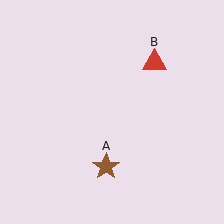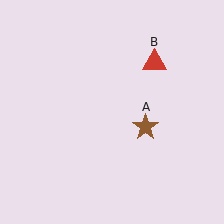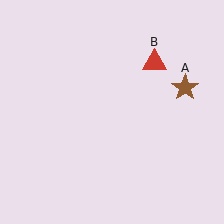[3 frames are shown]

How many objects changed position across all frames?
1 object changed position: brown star (object A).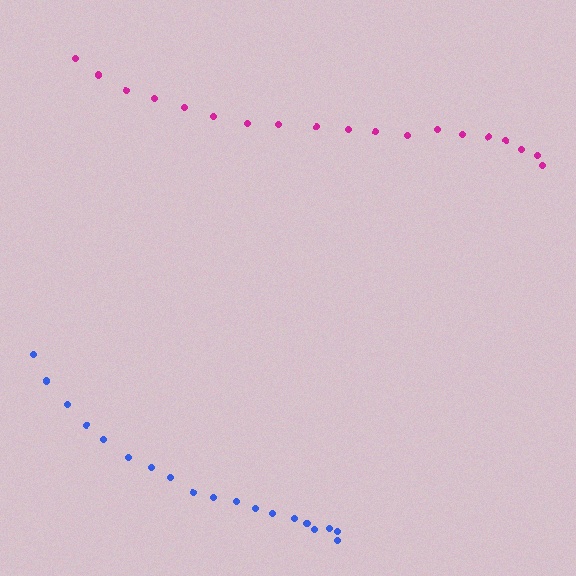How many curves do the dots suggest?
There are 2 distinct paths.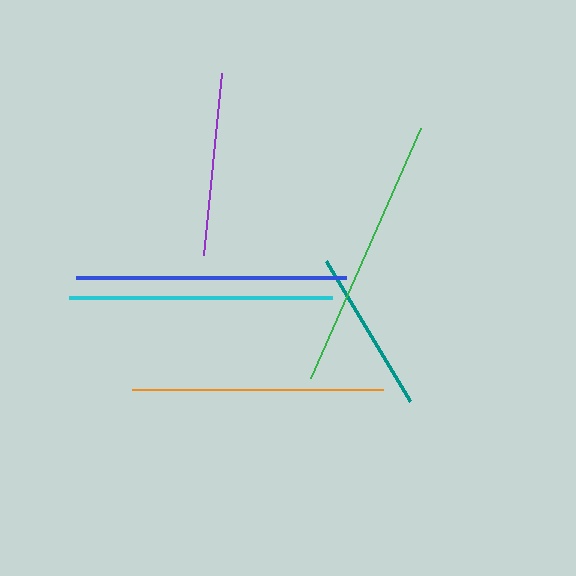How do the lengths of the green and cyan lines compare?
The green and cyan lines are approximately the same length.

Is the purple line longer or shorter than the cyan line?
The cyan line is longer than the purple line.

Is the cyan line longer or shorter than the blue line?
The blue line is longer than the cyan line.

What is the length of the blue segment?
The blue segment is approximately 270 pixels long.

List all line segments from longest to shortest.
From longest to shortest: green, blue, cyan, orange, purple, teal.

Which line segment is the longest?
The green line is the longest at approximately 273 pixels.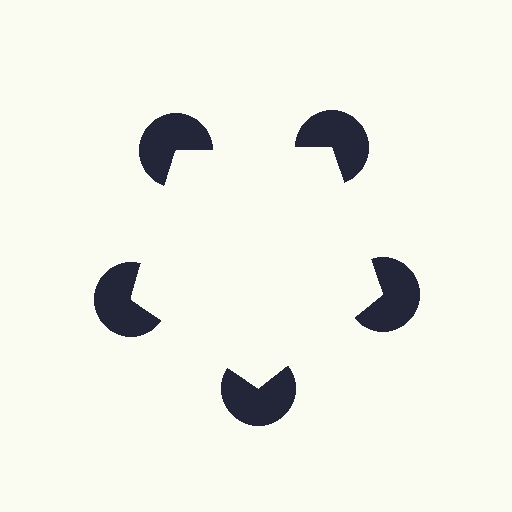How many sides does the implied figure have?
5 sides.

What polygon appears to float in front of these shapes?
An illusory pentagon — its edges are inferred from the aligned wedge cuts in the pac-man discs, not physically drawn.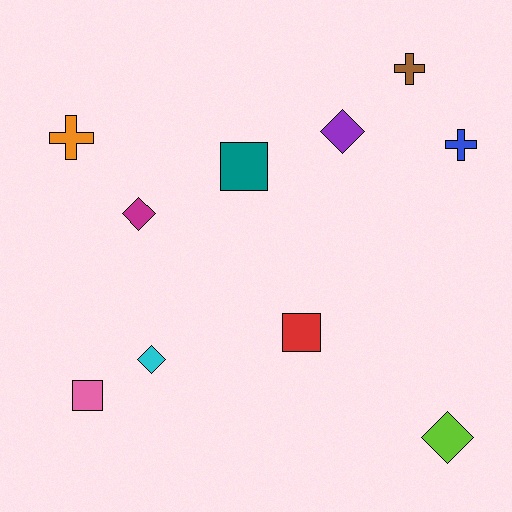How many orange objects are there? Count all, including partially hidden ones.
There is 1 orange object.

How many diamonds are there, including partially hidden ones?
There are 4 diamonds.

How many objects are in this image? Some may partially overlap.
There are 10 objects.